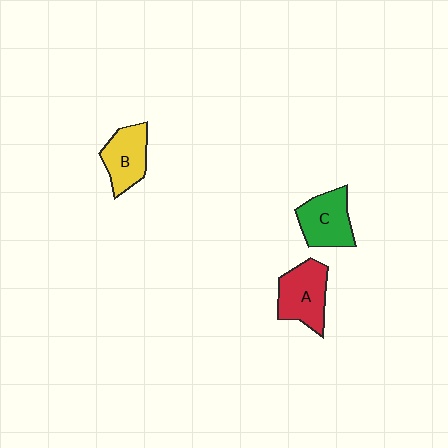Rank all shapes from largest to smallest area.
From largest to smallest: A (red), C (green), B (yellow).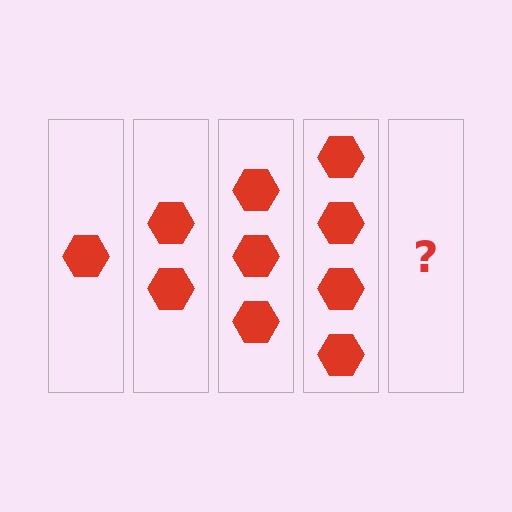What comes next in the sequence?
The next element should be 5 hexagons.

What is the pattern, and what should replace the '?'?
The pattern is that each step adds one more hexagon. The '?' should be 5 hexagons.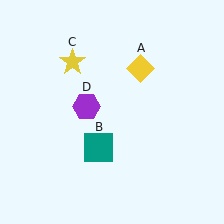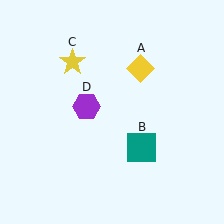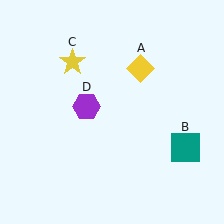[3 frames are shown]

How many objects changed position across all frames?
1 object changed position: teal square (object B).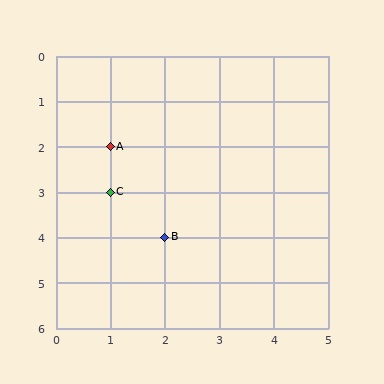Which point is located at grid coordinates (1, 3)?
Point C is at (1, 3).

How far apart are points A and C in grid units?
Points A and C are 1 row apart.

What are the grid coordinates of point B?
Point B is at grid coordinates (2, 4).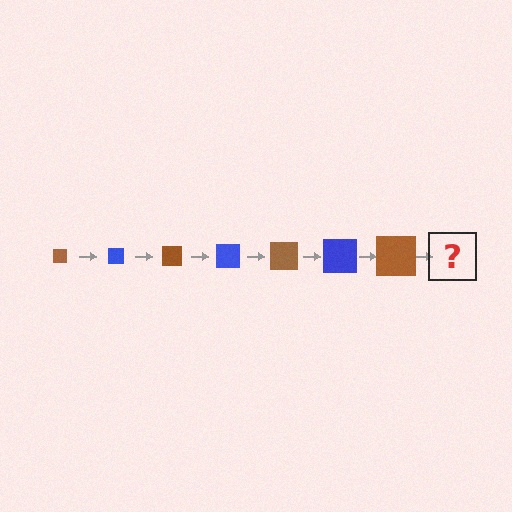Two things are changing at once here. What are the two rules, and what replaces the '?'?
The two rules are that the square grows larger each step and the color cycles through brown and blue. The '?' should be a blue square, larger than the previous one.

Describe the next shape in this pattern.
It should be a blue square, larger than the previous one.